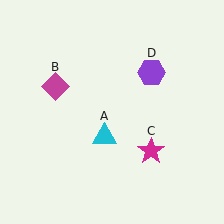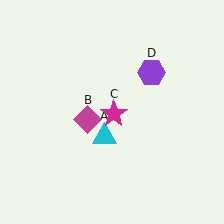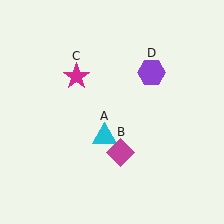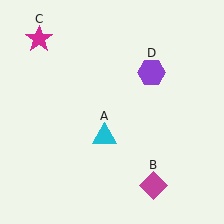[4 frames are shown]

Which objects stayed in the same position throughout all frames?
Cyan triangle (object A) and purple hexagon (object D) remained stationary.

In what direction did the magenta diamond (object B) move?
The magenta diamond (object B) moved down and to the right.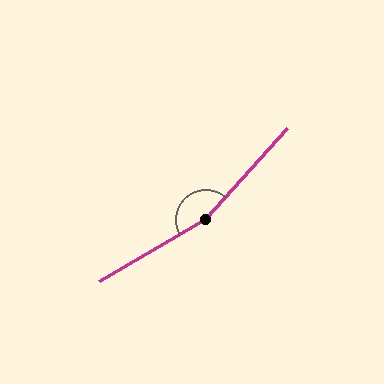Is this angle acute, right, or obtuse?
It is obtuse.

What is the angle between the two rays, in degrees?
Approximately 162 degrees.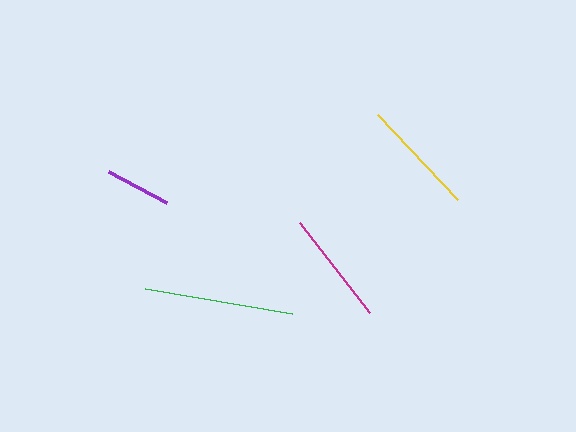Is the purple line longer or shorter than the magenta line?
The magenta line is longer than the purple line.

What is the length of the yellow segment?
The yellow segment is approximately 118 pixels long.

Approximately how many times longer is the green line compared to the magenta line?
The green line is approximately 1.3 times the length of the magenta line.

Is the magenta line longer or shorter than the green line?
The green line is longer than the magenta line.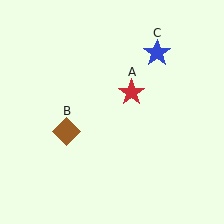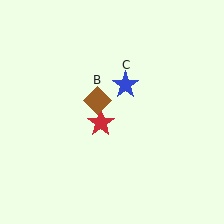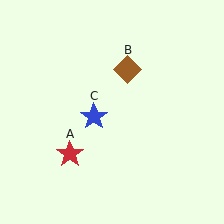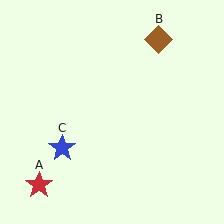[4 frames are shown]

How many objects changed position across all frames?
3 objects changed position: red star (object A), brown diamond (object B), blue star (object C).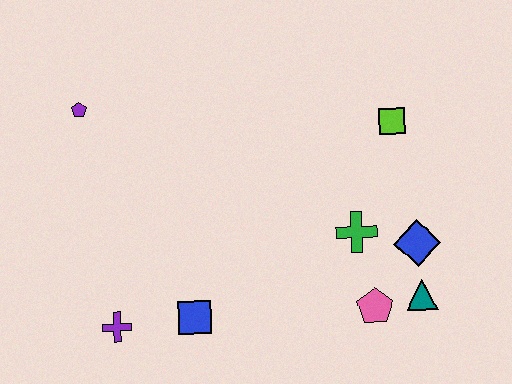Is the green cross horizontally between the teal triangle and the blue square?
Yes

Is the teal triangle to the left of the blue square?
No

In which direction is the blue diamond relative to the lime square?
The blue diamond is below the lime square.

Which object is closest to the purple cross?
The blue square is closest to the purple cross.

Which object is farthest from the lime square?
The purple cross is farthest from the lime square.